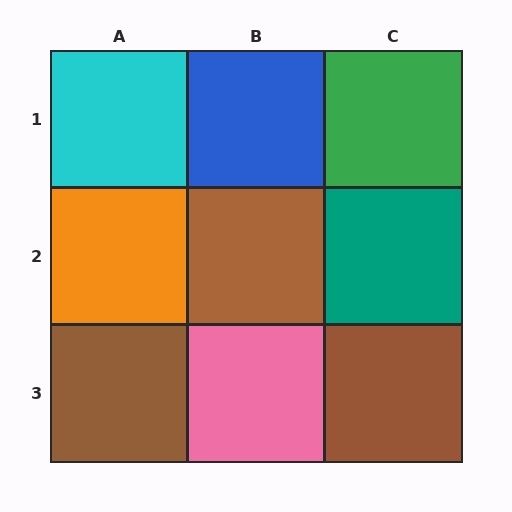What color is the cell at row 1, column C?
Green.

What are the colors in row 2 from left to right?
Orange, brown, teal.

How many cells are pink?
1 cell is pink.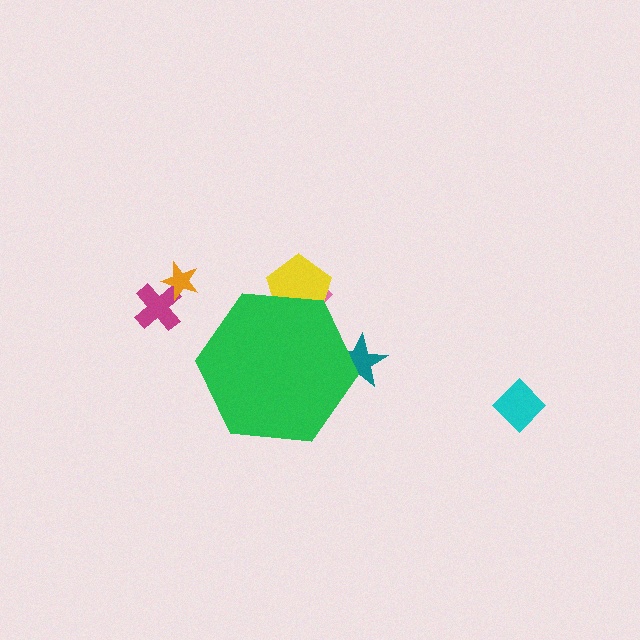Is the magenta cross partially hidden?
No, the magenta cross is fully visible.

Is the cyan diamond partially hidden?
No, the cyan diamond is fully visible.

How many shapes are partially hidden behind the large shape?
3 shapes are partially hidden.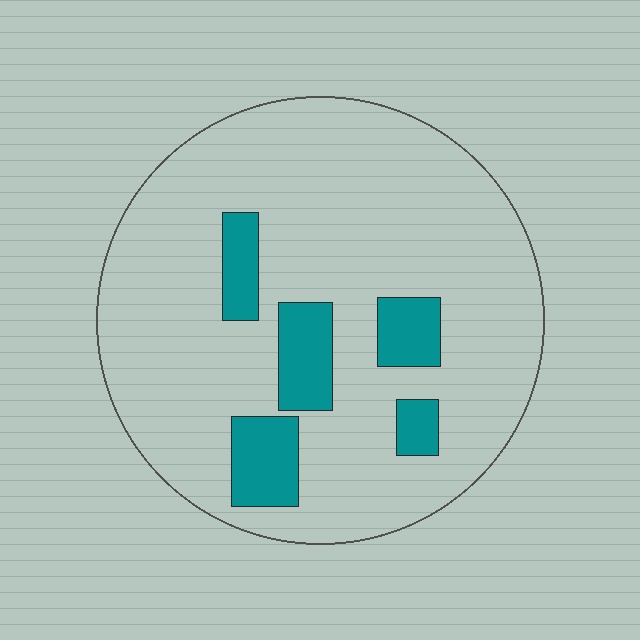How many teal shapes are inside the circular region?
5.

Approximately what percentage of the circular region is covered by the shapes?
Approximately 15%.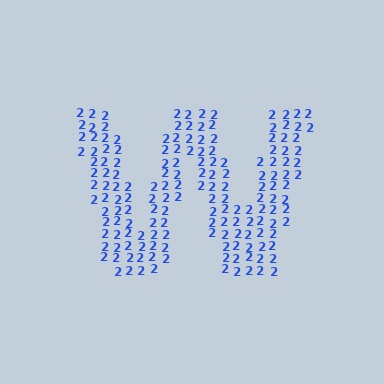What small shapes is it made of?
It is made of small digit 2's.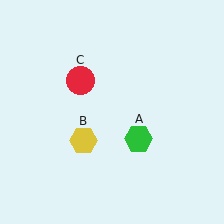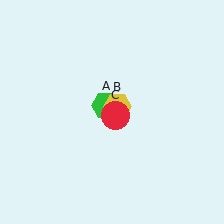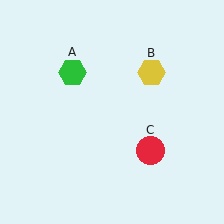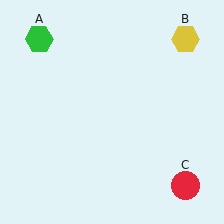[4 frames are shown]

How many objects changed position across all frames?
3 objects changed position: green hexagon (object A), yellow hexagon (object B), red circle (object C).